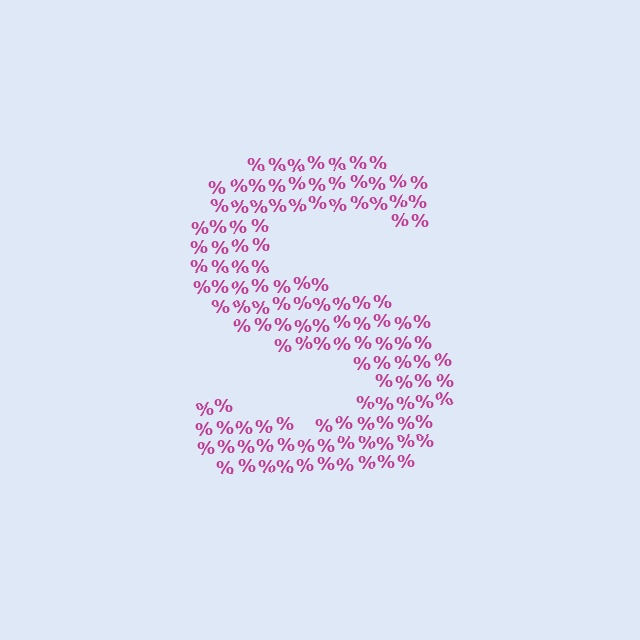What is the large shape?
The large shape is the letter S.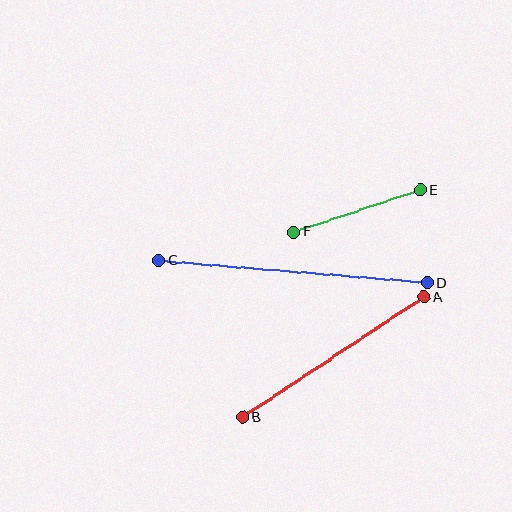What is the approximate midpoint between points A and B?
The midpoint is at approximately (333, 357) pixels.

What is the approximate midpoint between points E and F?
The midpoint is at approximately (357, 211) pixels.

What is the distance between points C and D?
The distance is approximately 269 pixels.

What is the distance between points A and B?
The distance is approximately 217 pixels.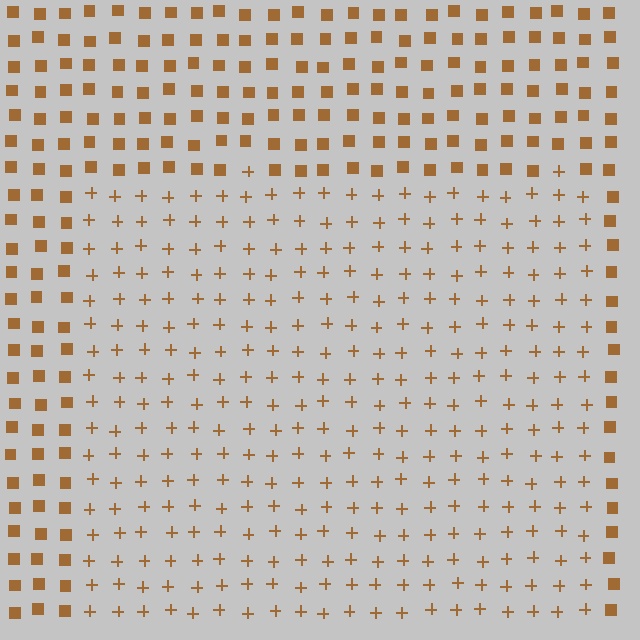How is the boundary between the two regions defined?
The boundary is defined by a change in element shape: plus signs inside vs. squares outside. All elements share the same color and spacing.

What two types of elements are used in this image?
The image uses plus signs inside the rectangle region and squares outside it.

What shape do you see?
I see a rectangle.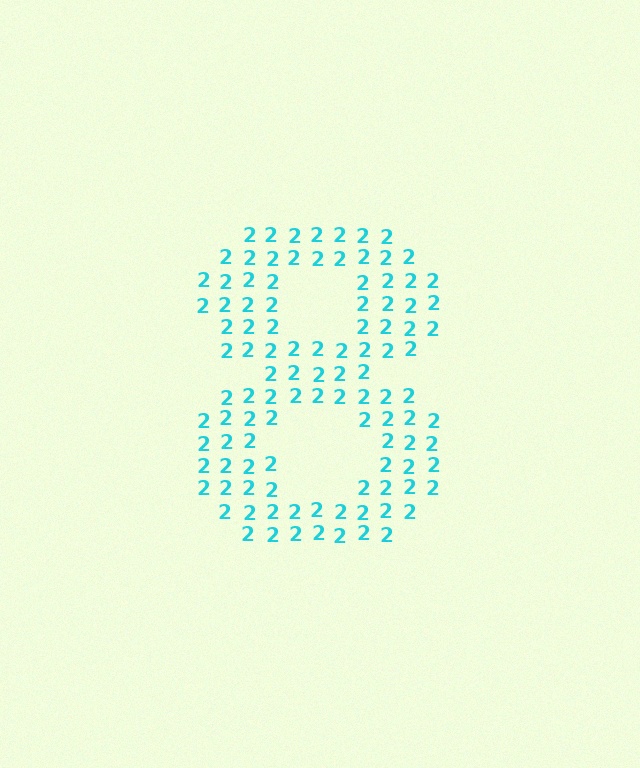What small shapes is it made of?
It is made of small digit 2's.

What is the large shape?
The large shape is the digit 8.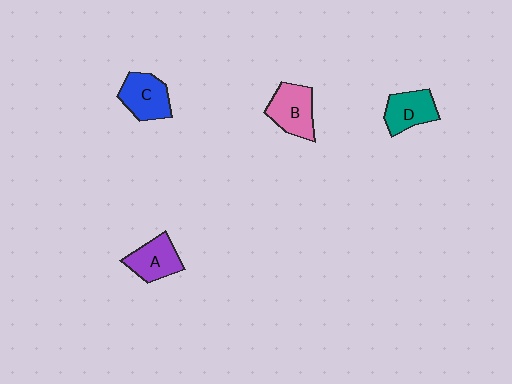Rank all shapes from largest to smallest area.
From largest to smallest: B (pink), C (blue), A (purple), D (teal).